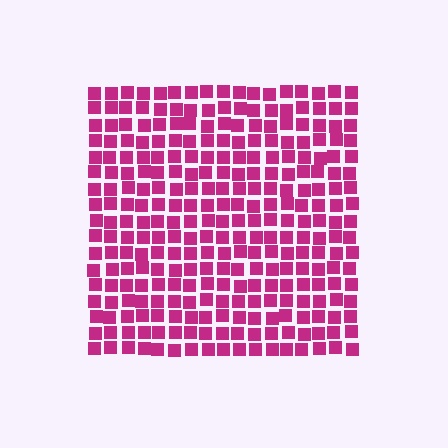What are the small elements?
The small elements are squares.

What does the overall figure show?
The overall figure shows a square.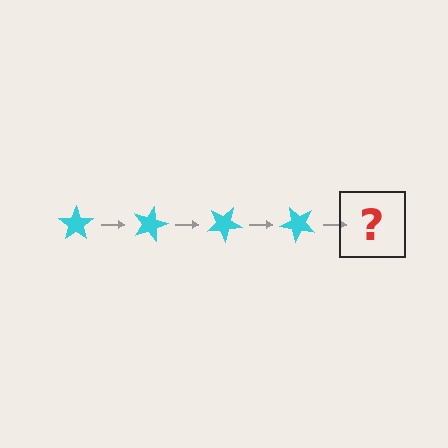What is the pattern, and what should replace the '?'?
The pattern is that the star rotates 15 degrees each step. The '?' should be a cyan star rotated 60 degrees.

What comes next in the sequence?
The next element should be a cyan star rotated 60 degrees.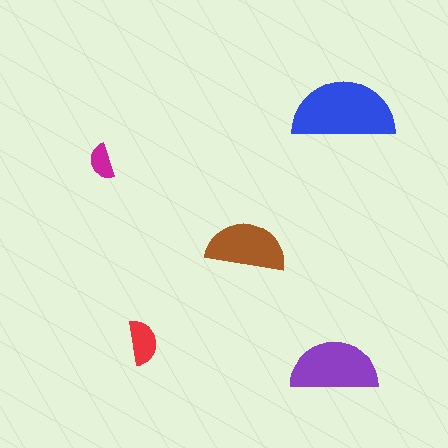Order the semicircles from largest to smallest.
the blue one, the purple one, the brown one, the red one, the magenta one.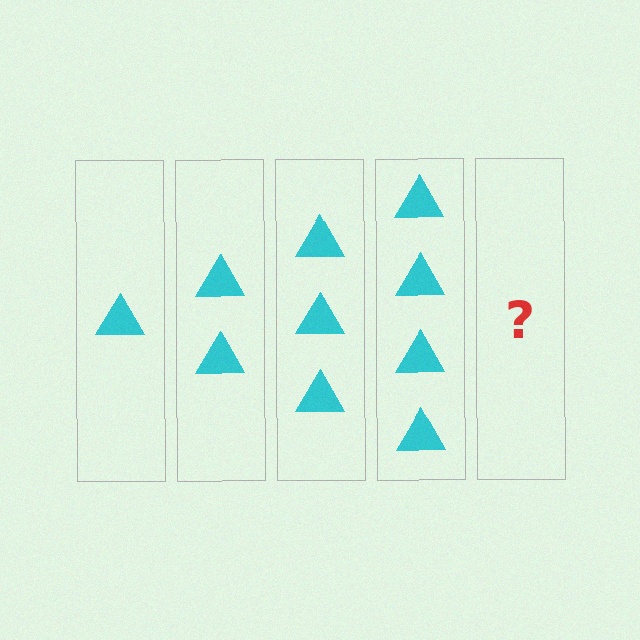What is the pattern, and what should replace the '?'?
The pattern is that each step adds one more triangle. The '?' should be 5 triangles.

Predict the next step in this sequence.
The next step is 5 triangles.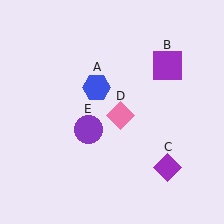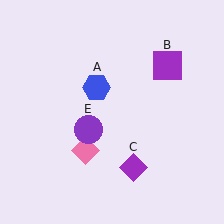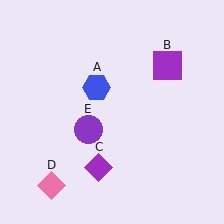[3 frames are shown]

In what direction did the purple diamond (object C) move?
The purple diamond (object C) moved left.